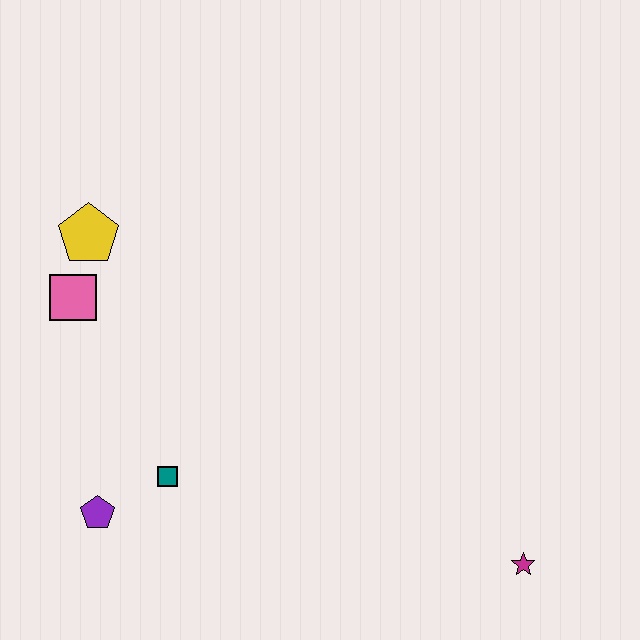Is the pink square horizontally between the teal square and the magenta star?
No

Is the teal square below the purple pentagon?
No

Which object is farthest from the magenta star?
The yellow pentagon is farthest from the magenta star.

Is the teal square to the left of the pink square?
No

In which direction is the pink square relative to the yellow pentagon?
The pink square is below the yellow pentagon.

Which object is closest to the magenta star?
The teal square is closest to the magenta star.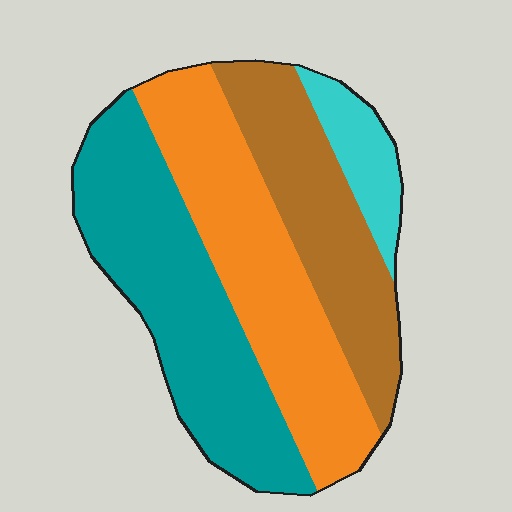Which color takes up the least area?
Cyan, at roughly 10%.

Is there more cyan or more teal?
Teal.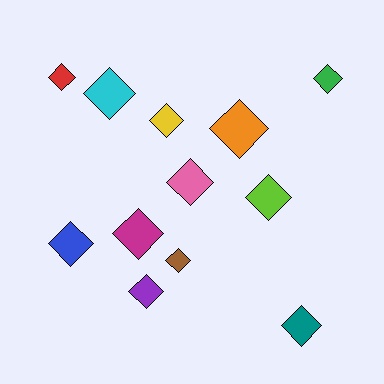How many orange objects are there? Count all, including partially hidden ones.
There is 1 orange object.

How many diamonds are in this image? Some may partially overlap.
There are 12 diamonds.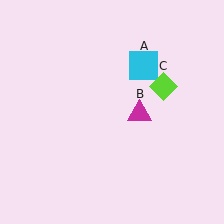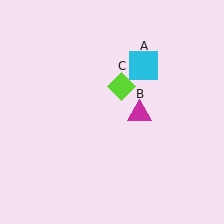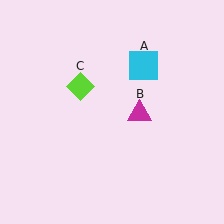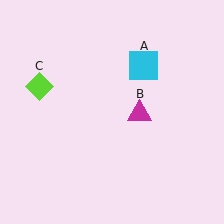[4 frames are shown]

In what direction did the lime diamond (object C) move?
The lime diamond (object C) moved left.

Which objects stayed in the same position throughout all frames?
Cyan square (object A) and magenta triangle (object B) remained stationary.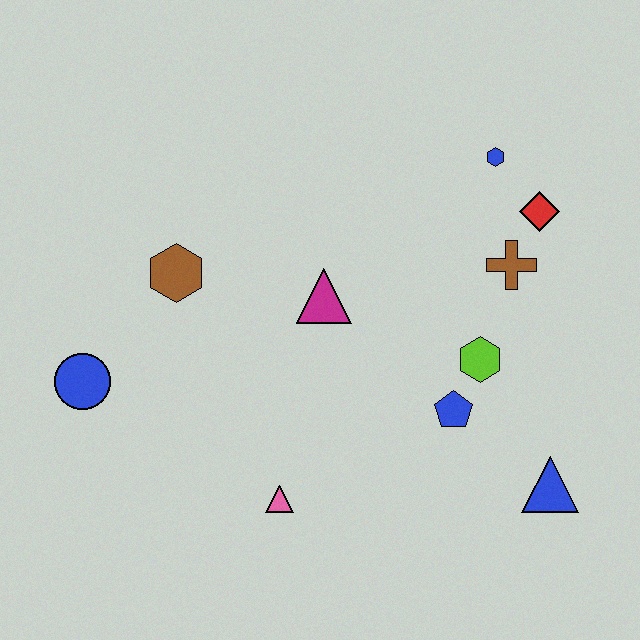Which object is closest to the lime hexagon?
The blue pentagon is closest to the lime hexagon.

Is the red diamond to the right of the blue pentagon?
Yes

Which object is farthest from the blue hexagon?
The blue circle is farthest from the blue hexagon.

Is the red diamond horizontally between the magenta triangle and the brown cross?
No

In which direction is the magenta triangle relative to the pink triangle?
The magenta triangle is above the pink triangle.